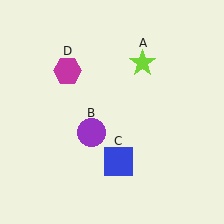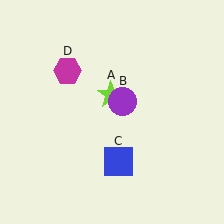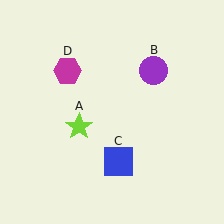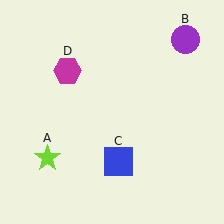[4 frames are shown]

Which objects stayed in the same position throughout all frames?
Blue square (object C) and magenta hexagon (object D) remained stationary.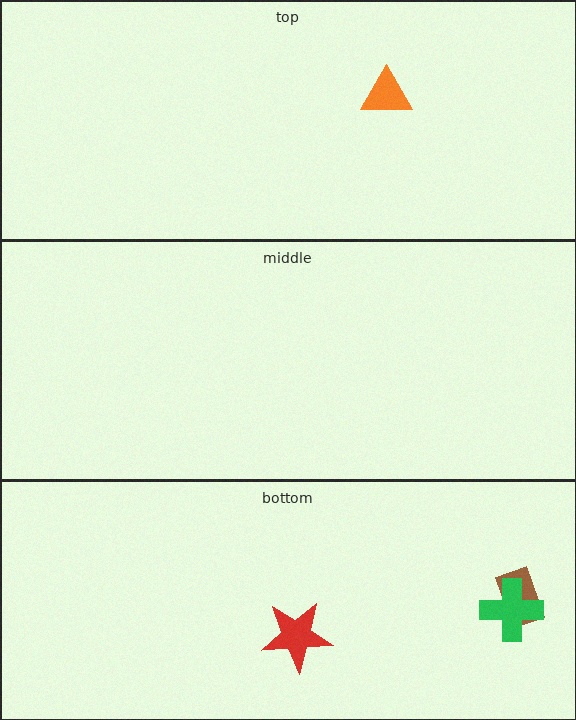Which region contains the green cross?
The bottom region.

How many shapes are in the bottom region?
3.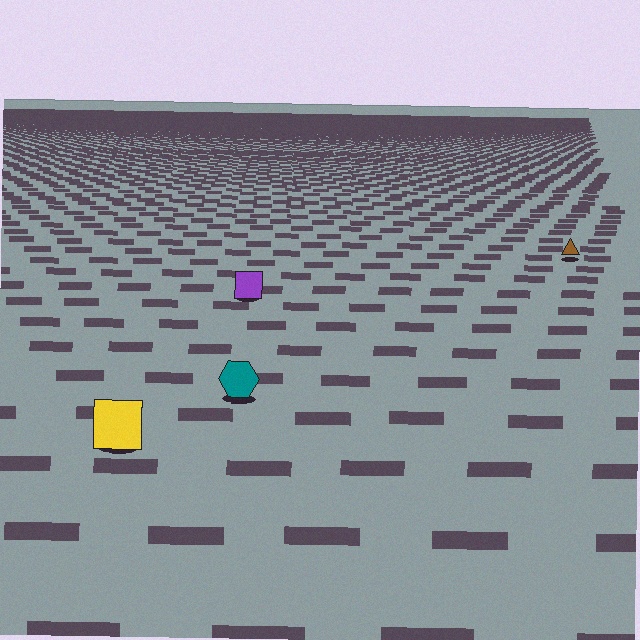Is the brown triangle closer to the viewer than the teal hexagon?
No. The teal hexagon is closer — you can tell from the texture gradient: the ground texture is coarser near it.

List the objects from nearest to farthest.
From nearest to farthest: the yellow square, the teal hexagon, the purple square, the brown triangle.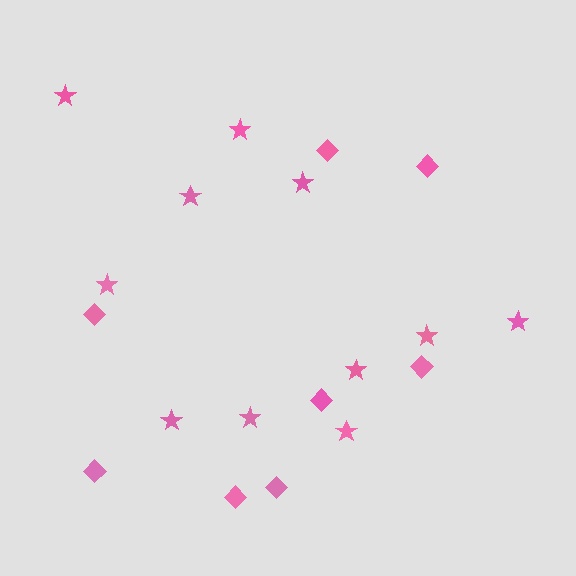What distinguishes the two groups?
There are 2 groups: one group of stars (11) and one group of diamonds (8).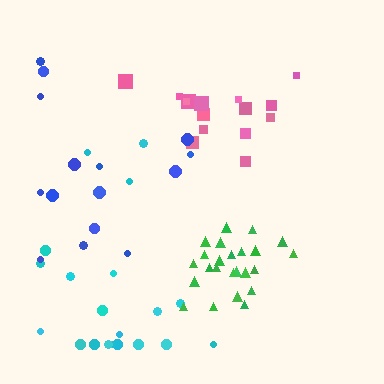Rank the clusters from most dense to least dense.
green, pink, cyan, blue.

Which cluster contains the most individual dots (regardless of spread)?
Green (24).